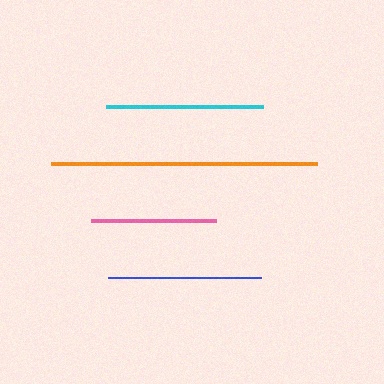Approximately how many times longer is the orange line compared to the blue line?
The orange line is approximately 1.7 times the length of the blue line.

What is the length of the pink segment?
The pink segment is approximately 124 pixels long.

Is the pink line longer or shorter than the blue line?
The blue line is longer than the pink line.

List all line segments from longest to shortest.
From longest to shortest: orange, cyan, blue, pink.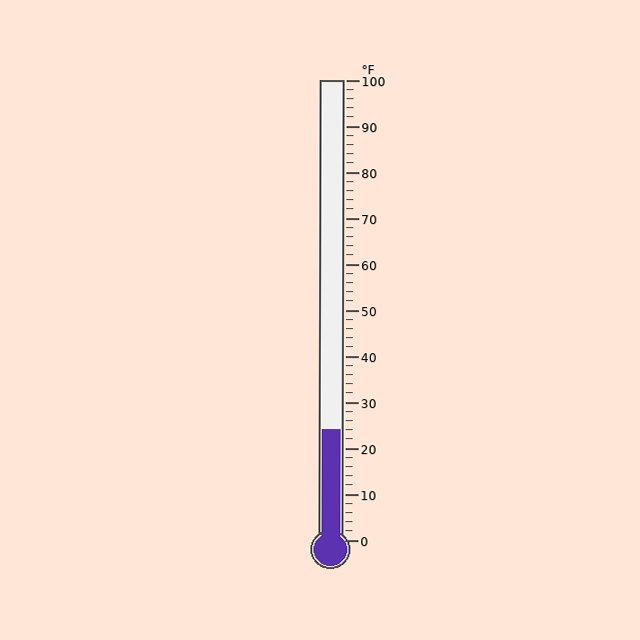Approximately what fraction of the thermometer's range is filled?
The thermometer is filled to approximately 25% of its range.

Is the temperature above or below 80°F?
The temperature is below 80°F.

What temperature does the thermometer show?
The thermometer shows approximately 24°F.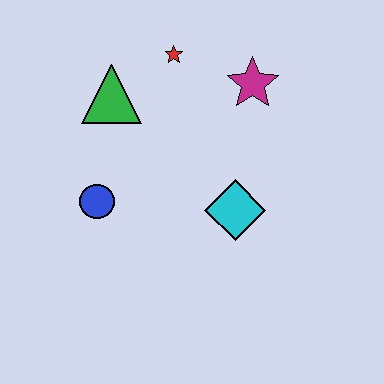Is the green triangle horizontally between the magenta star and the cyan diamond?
No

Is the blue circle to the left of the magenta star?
Yes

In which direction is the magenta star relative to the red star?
The magenta star is to the right of the red star.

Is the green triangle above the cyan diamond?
Yes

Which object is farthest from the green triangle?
The cyan diamond is farthest from the green triangle.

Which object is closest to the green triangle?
The red star is closest to the green triangle.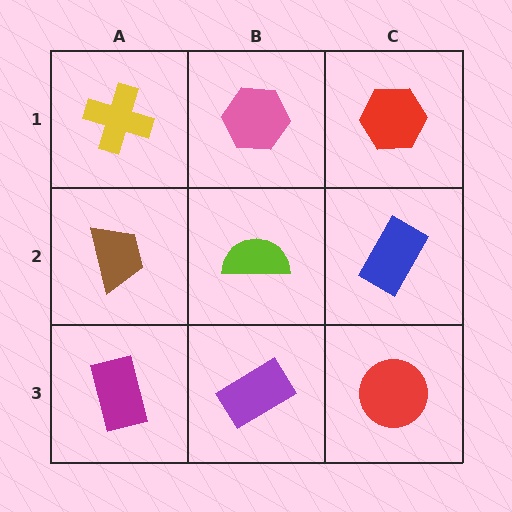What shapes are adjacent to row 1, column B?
A lime semicircle (row 2, column B), a yellow cross (row 1, column A), a red hexagon (row 1, column C).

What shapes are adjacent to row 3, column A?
A brown trapezoid (row 2, column A), a purple rectangle (row 3, column B).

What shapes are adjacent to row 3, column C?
A blue rectangle (row 2, column C), a purple rectangle (row 3, column B).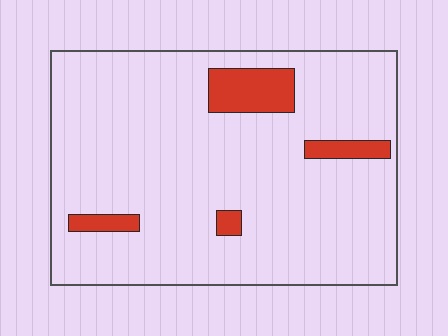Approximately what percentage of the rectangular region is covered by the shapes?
Approximately 10%.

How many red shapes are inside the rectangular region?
4.